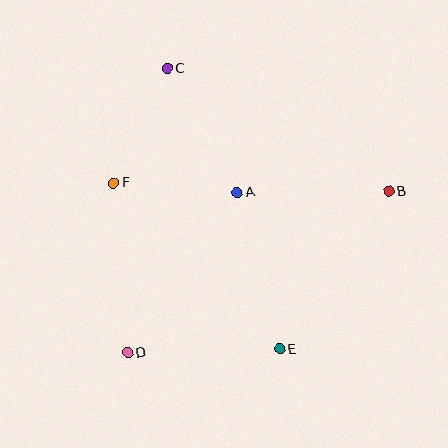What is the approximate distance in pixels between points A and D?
The distance between A and D is approximately 194 pixels.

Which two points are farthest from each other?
Points B and D are farthest from each other.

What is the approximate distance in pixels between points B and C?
The distance between B and C is approximately 254 pixels.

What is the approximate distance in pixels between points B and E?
The distance between B and E is approximately 192 pixels.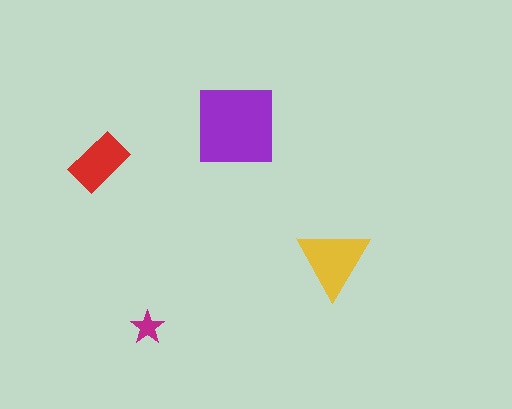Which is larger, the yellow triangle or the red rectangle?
The yellow triangle.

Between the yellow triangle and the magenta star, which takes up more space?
The yellow triangle.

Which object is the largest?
The purple square.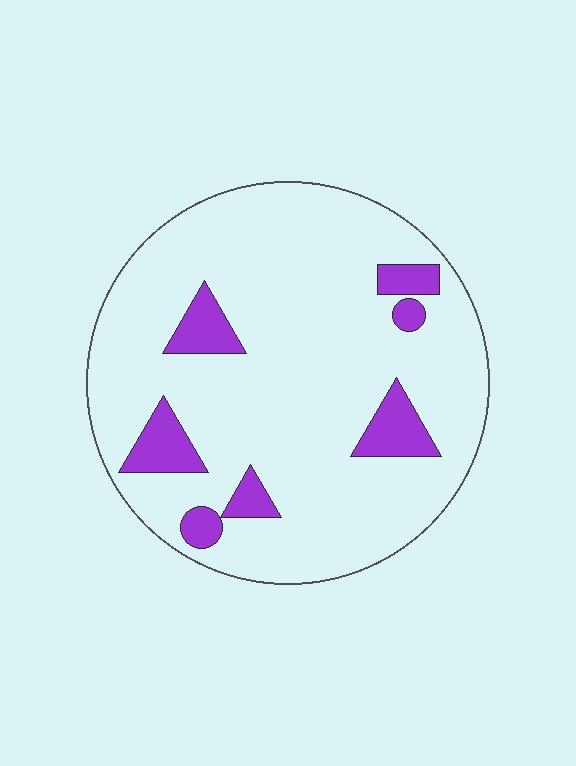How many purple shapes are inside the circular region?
7.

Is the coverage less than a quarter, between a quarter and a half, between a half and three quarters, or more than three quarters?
Less than a quarter.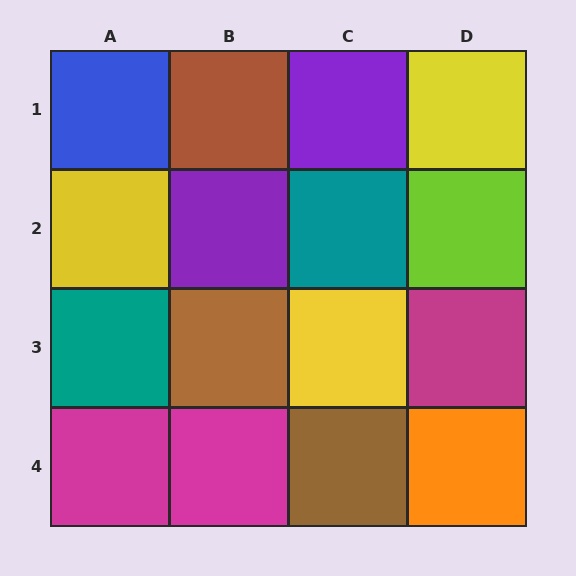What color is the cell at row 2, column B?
Purple.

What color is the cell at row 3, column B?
Brown.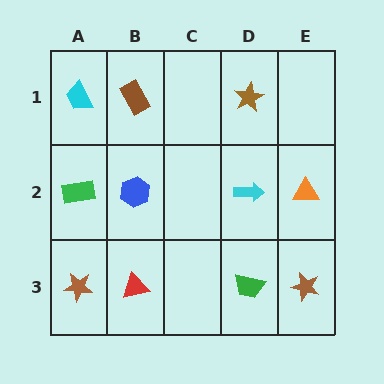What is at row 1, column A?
A cyan trapezoid.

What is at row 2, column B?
A blue hexagon.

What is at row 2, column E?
An orange triangle.